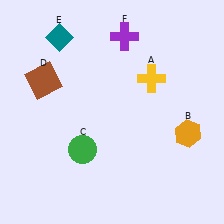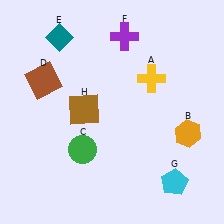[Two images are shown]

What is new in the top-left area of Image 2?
A brown square (H) was added in the top-left area of Image 2.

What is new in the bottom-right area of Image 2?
A cyan pentagon (G) was added in the bottom-right area of Image 2.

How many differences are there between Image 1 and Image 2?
There are 2 differences between the two images.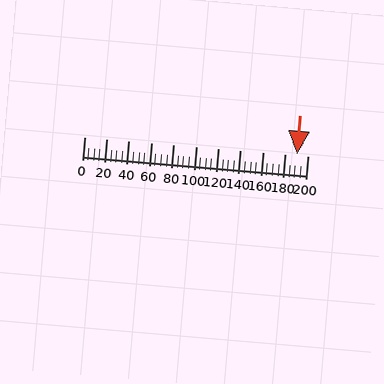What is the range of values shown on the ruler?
The ruler shows values from 0 to 200.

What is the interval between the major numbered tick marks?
The major tick marks are spaced 20 units apart.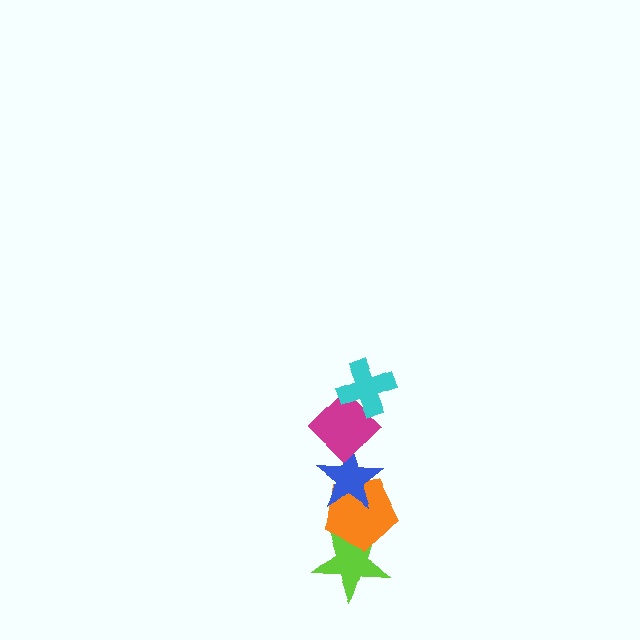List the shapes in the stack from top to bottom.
From top to bottom: the cyan cross, the magenta diamond, the blue star, the orange pentagon, the lime star.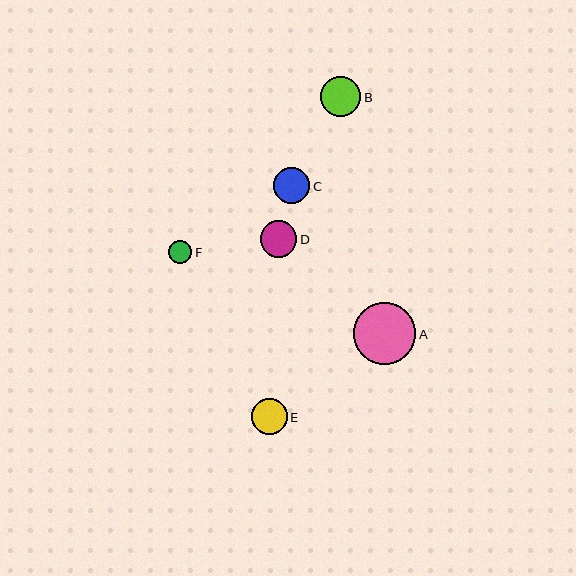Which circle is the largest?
Circle A is the largest with a size of approximately 62 pixels.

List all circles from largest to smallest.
From largest to smallest: A, B, C, D, E, F.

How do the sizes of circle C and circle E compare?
Circle C and circle E are approximately the same size.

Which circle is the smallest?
Circle F is the smallest with a size of approximately 23 pixels.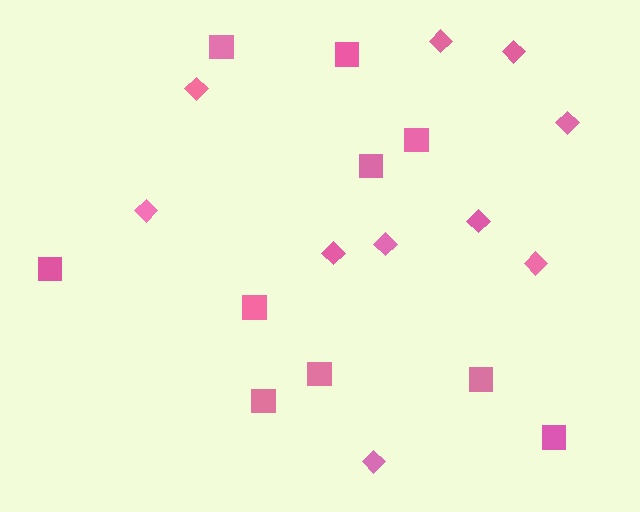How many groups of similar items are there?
There are 2 groups: one group of diamonds (10) and one group of squares (10).